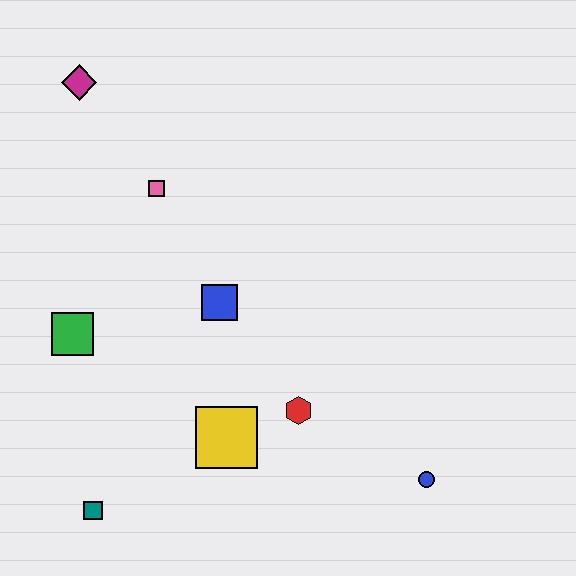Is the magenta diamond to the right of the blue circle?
No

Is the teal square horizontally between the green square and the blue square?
Yes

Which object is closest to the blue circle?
The red hexagon is closest to the blue circle.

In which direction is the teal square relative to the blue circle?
The teal square is to the left of the blue circle.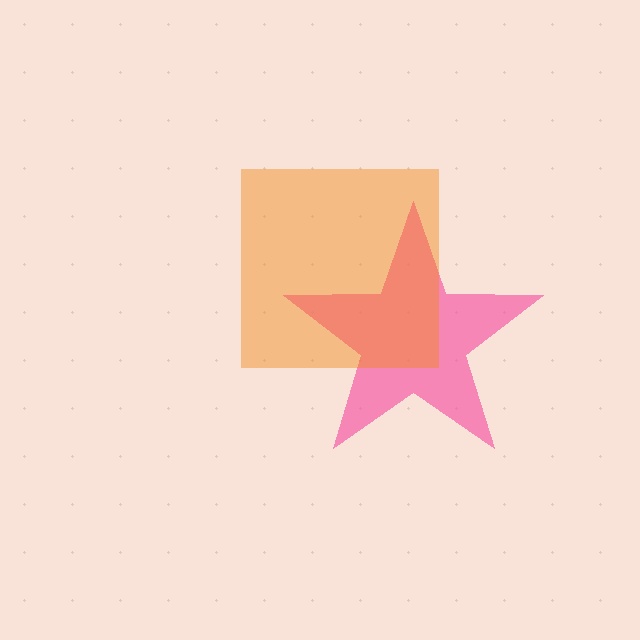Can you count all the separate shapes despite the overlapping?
Yes, there are 2 separate shapes.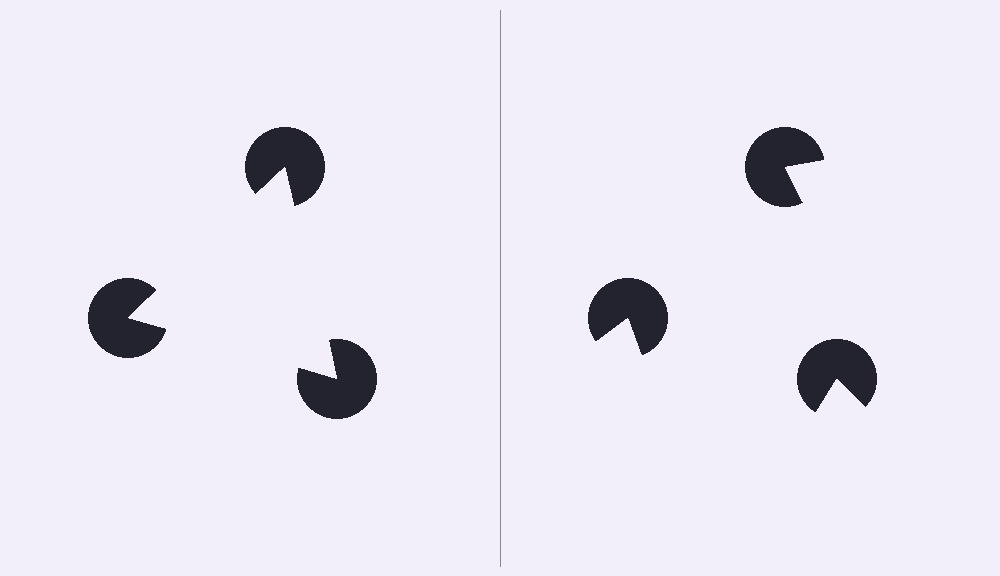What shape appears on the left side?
An illusory triangle.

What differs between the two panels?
The pac-man discs are positioned identically on both sides; only the wedge orientations differ. On the left they align to a triangle; on the right they are misaligned.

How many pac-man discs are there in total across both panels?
6 — 3 on each side.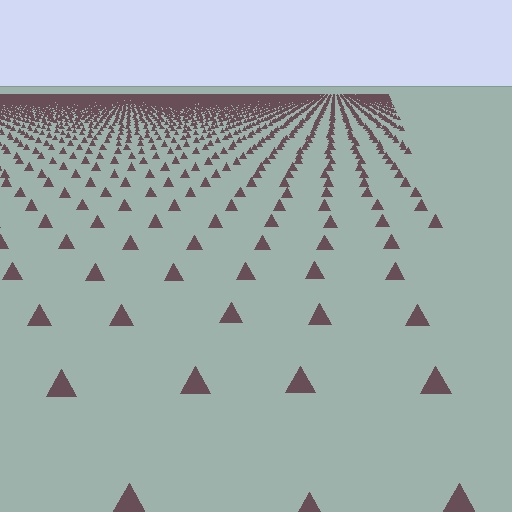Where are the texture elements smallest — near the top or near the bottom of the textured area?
Near the top.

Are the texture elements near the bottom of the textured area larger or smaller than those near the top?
Larger. Near the bottom, elements are closer to the viewer and appear at a bigger on-screen size.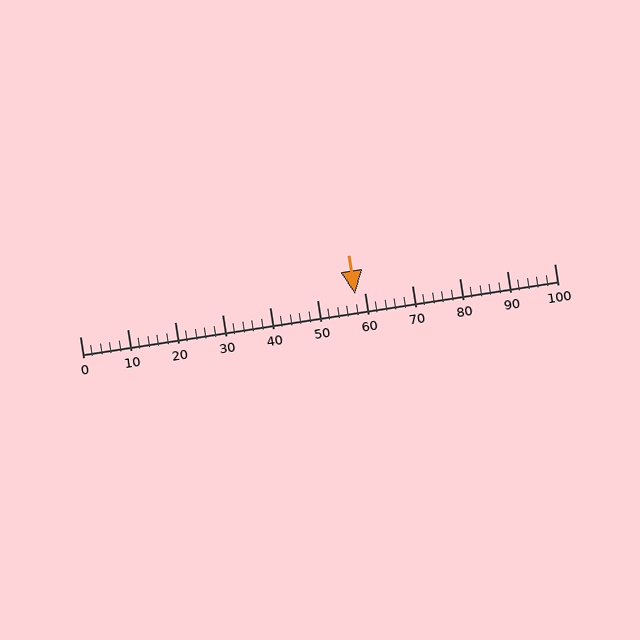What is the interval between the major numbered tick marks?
The major tick marks are spaced 10 units apart.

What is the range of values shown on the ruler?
The ruler shows values from 0 to 100.